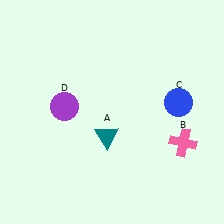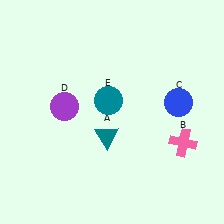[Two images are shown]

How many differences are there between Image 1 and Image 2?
There is 1 difference between the two images.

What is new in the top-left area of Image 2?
A teal circle (E) was added in the top-left area of Image 2.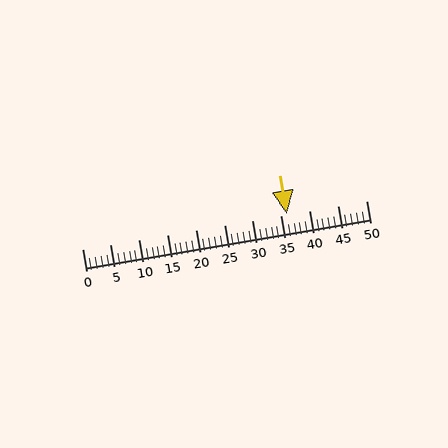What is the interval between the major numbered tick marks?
The major tick marks are spaced 5 units apart.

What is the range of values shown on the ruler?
The ruler shows values from 0 to 50.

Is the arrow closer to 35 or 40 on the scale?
The arrow is closer to 35.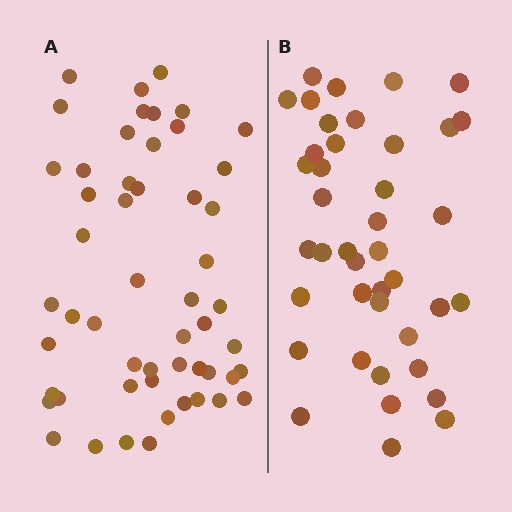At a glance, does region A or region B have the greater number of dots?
Region A (the left region) has more dots.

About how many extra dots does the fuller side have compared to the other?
Region A has roughly 12 or so more dots than region B.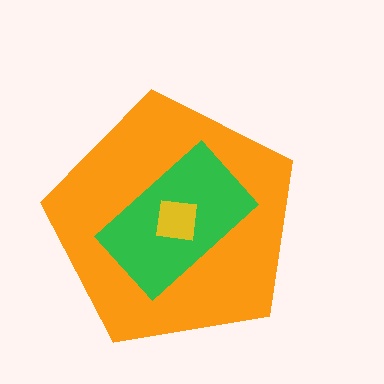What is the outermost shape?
The orange pentagon.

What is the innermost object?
The yellow square.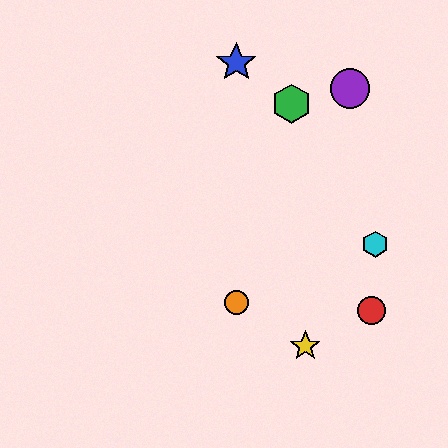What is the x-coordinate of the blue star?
The blue star is at x≈236.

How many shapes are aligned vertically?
2 shapes (the blue star, the orange circle) are aligned vertically.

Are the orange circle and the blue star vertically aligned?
Yes, both are at x≈236.